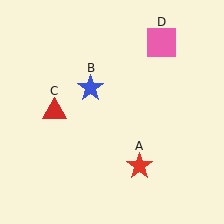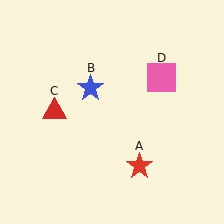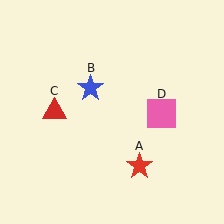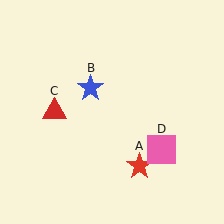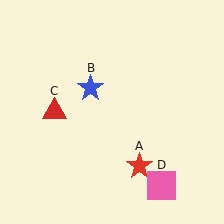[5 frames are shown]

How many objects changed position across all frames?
1 object changed position: pink square (object D).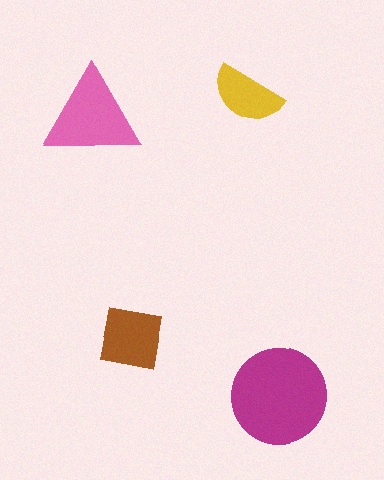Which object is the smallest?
The yellow semicircle.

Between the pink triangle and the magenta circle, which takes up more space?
The magenta circle.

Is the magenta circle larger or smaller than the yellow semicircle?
Larger.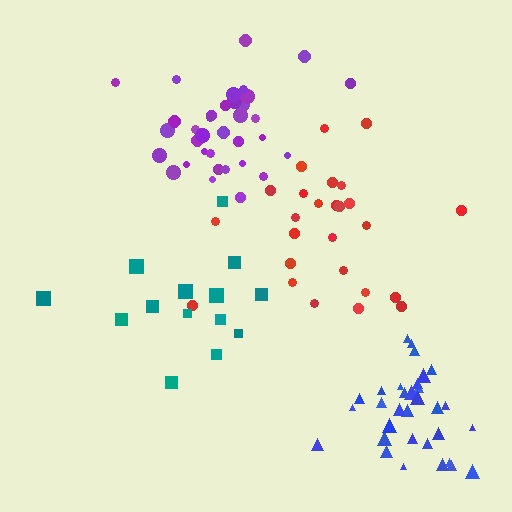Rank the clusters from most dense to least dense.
blue, purple, red, teal.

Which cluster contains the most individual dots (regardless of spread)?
Purple (35).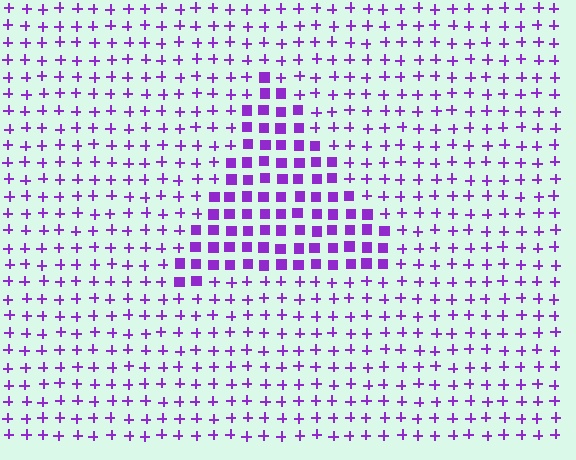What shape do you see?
I see a triangle.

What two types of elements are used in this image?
The image uses squares inside the triangle region and plus signs outside it.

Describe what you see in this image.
The image is filled with small purple elements arranged in a uniform grid. A triangle-shaped region contains squares, while the surrounding area contains plus signs. The boundary is defined purely by the change in element shape.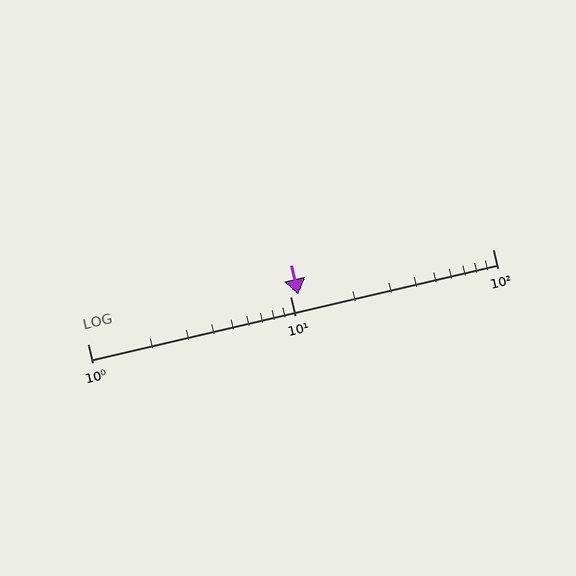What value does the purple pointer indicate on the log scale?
The pointer indicates approximately 11.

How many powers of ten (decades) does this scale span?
The scale spans 2 decades, from 1 to 100.